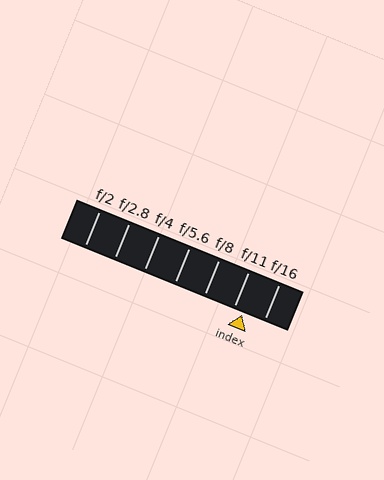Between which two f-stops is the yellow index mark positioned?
The index mark is between f/11 and f/16.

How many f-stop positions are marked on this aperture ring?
There are 7 f-stop positions marked.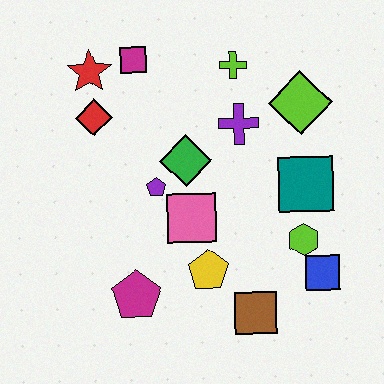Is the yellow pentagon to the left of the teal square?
Yes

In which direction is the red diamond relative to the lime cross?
The red diamond is to the left of the lime cross.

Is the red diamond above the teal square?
Yes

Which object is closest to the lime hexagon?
The blue square is closest to the lime hexagon.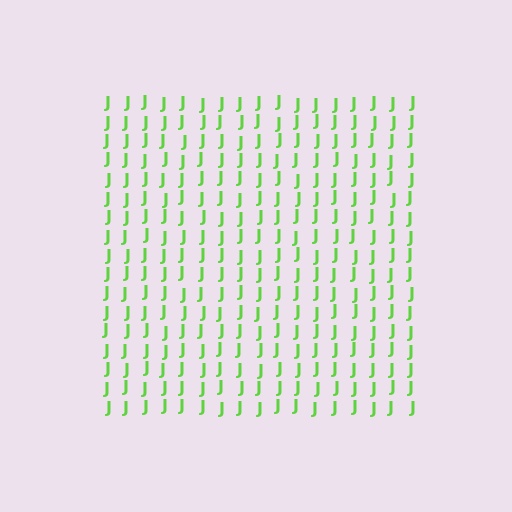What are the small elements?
The small elements are letter J's.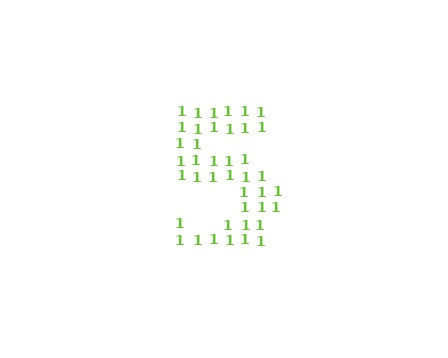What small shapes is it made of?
It is made of small digit 1's.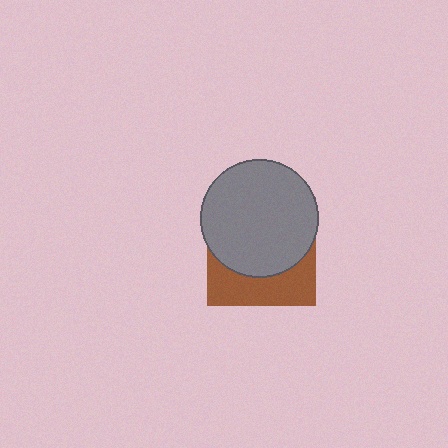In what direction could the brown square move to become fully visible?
The brown square could move down. That would shift it out from behind the gray circle entirely.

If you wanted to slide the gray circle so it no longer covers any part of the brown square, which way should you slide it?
Slide it up — that is the most direct way to separate the two shapes.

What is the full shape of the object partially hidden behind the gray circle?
The partially hidden object is a brown square.